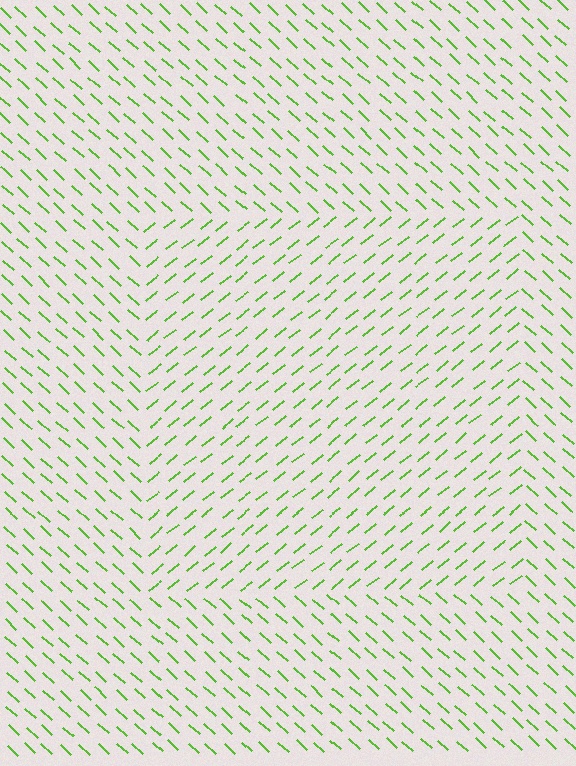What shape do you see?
I see a rectangle.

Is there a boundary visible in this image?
Yes, there is a texture boundary formed by a change in line orientation.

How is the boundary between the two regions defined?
The boundary is defined purely by a change in line orientation (approximately 81 degrees difference). All lines are the same color and thickness.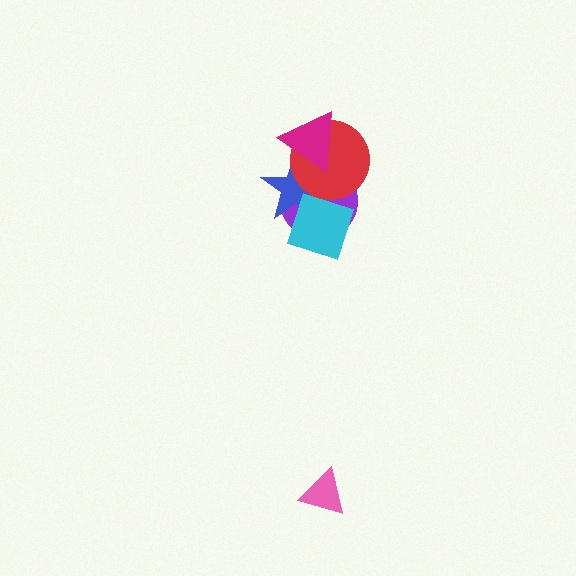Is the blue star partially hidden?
Yes, it is partially covered by another shape.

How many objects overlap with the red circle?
3 objects overlap with the red circle.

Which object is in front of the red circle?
The magenta triangle is in front of the red circle.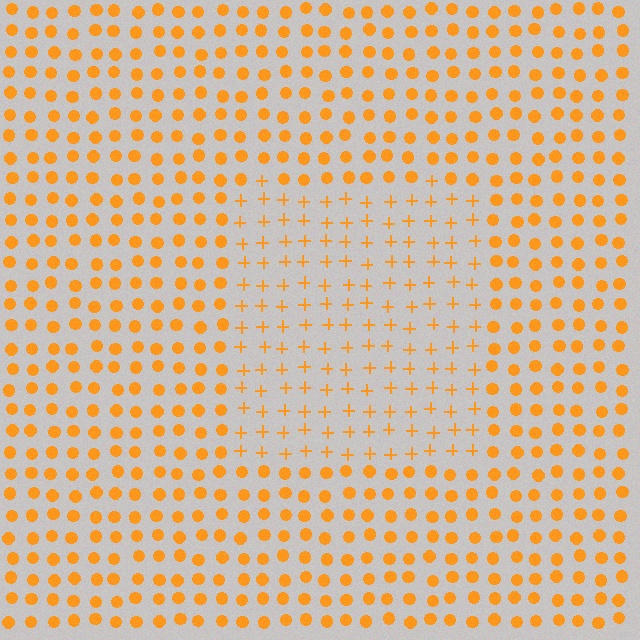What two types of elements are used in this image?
The image uses plus signs inside the rectangle region and circles outside it.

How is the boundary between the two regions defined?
The boundary is defined by a change in element shape: plus signs inside vs. circles outside. All elements share the same color and spacing.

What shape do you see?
I see a rectangle.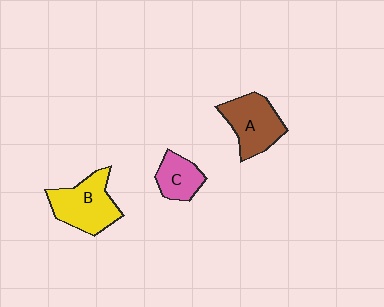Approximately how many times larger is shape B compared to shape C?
Approximately 1.7 times.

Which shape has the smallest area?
Shape C (pink).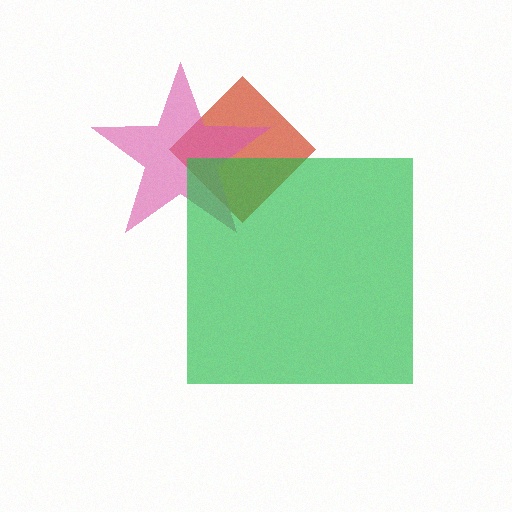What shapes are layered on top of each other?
The layered shapes are: a red diamond, a pink star, a green square.